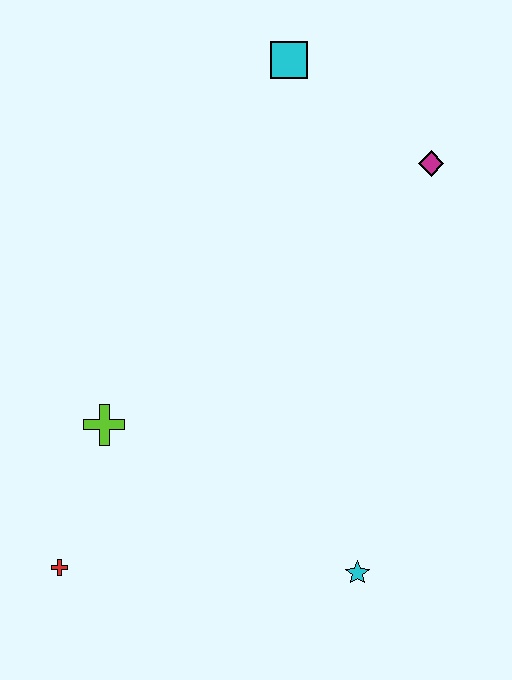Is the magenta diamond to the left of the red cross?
No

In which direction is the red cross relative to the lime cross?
The red cross is below the lime cross.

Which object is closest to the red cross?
The lime cross is closest to the red cross.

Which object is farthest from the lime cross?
The magenta diamond is farthest from the lime cross.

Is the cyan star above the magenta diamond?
No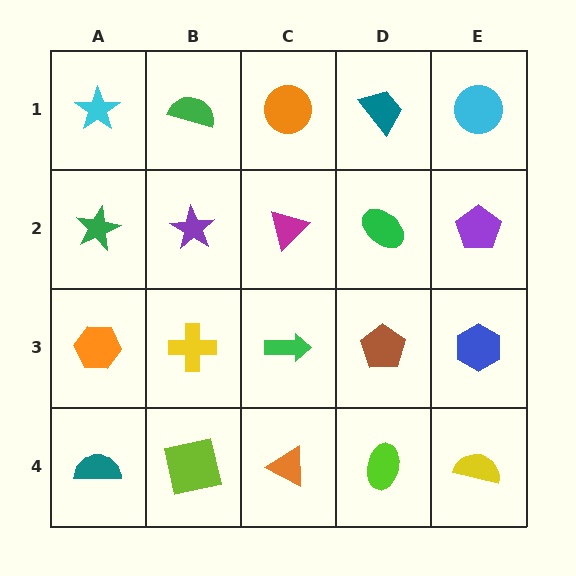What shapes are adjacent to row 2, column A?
A cyan star (row 1, column A), an orange hexagon (row 3, column A), a purple star (row 2, column B).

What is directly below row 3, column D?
A lime ellipse.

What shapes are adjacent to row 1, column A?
A green star (row 2, column A), a green semicircle (row 1, column B).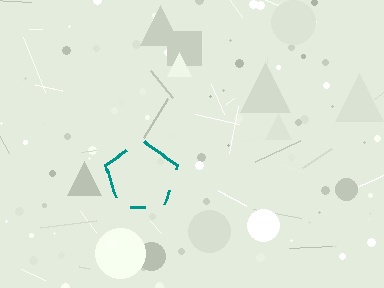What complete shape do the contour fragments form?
The contour fragments form a pentagon.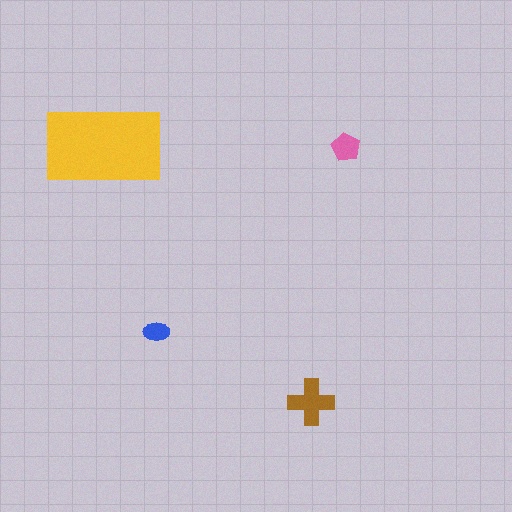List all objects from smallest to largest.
The blue ellipse, the pink pentagon, the brown cross, the yellow rectangle.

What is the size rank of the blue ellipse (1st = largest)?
4th.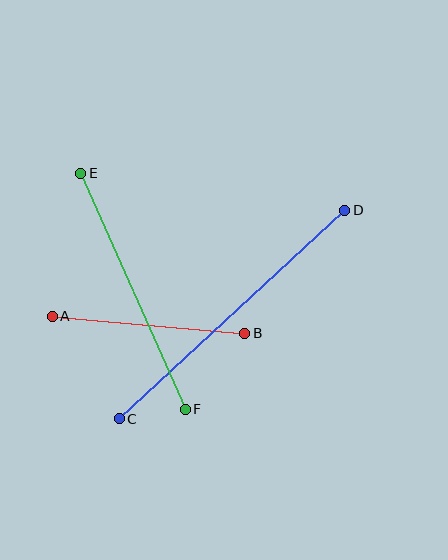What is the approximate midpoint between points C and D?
The midpoint is at approximately (232, 314) pixels.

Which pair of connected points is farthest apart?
Points C and D are farthest apart.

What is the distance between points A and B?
The distance is approximately 193 pixels.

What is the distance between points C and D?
The distance is approximately 307 pixels.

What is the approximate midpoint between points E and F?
The midpoint is at approximately (133, 291) pixels.